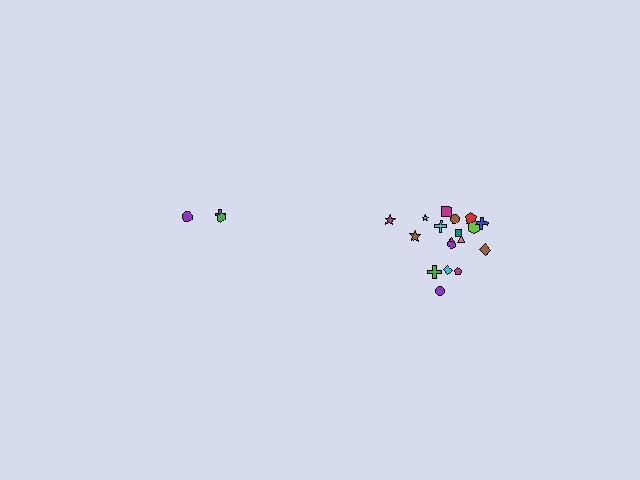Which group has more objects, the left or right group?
The right group.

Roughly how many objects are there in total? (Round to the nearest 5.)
Roughly 20 objects in total.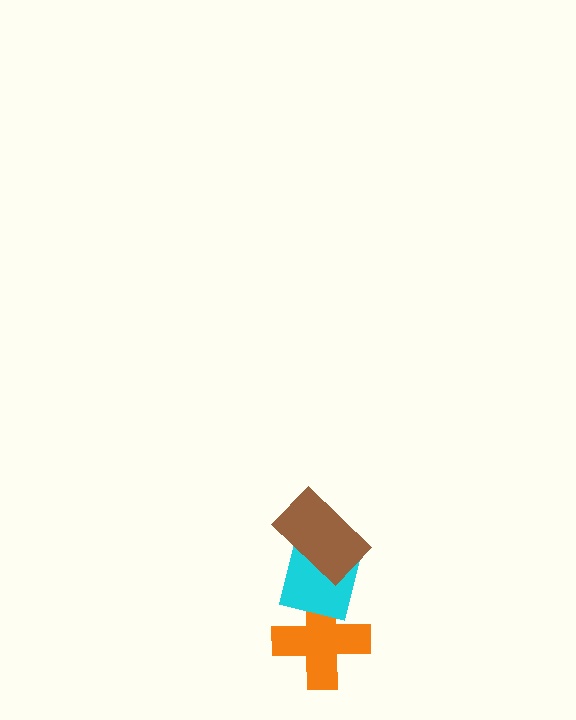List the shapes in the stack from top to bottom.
From top to bottom: the brown rectangle, the cyan square, the orange cross.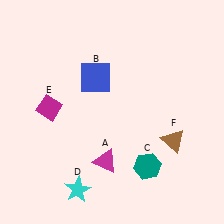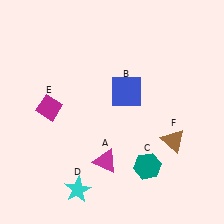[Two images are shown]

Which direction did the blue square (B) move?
The blue square (B) moved right.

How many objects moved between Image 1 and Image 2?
1 object moved between the two images.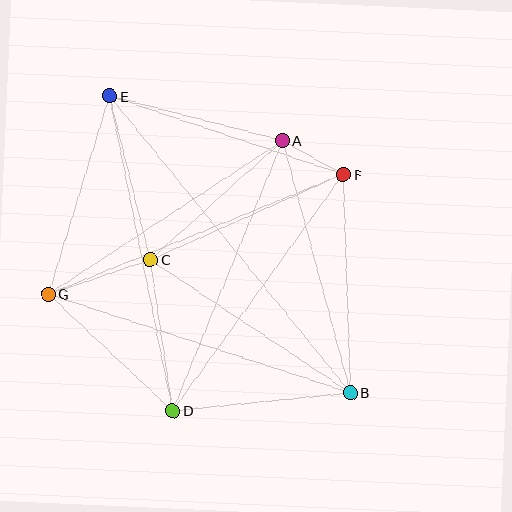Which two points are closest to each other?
Points A and F are closest to each other.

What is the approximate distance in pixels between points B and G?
The distance between B and G is approximately 318 pixels.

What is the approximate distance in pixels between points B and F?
The distance between B and F is approximately 218 pixels.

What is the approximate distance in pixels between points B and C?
The distance between B and C is approximately 240 pixels.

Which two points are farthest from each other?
Points B and E are farthest from each other.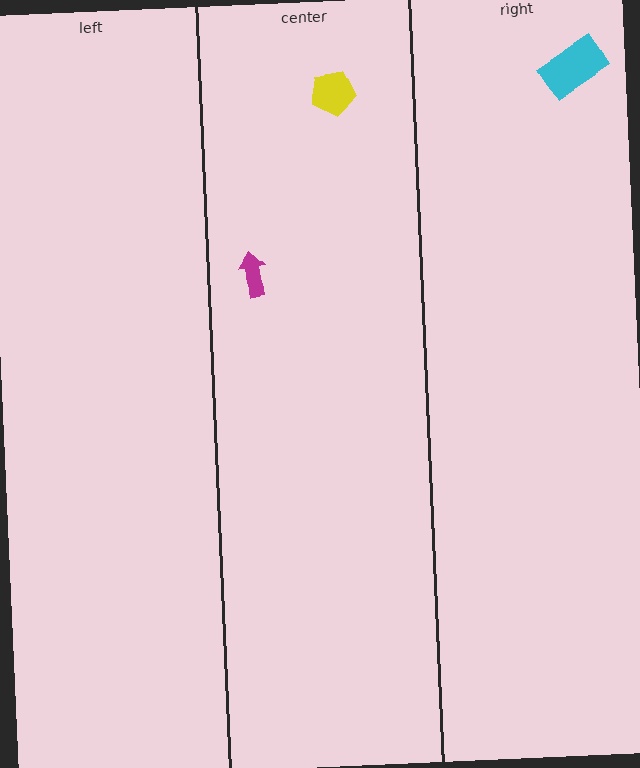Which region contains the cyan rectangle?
The right region.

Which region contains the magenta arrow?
The center region.